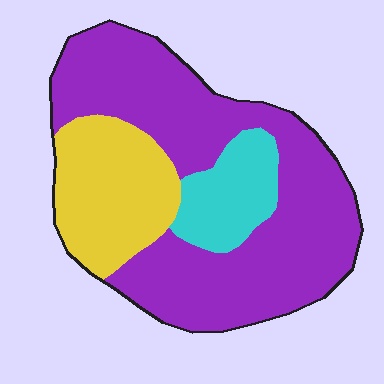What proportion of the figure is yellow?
Yellow takes up about one quarter (1/4) of the figure.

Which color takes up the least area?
Cyan, at roughly 15%.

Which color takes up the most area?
Purple, at roughly 65%.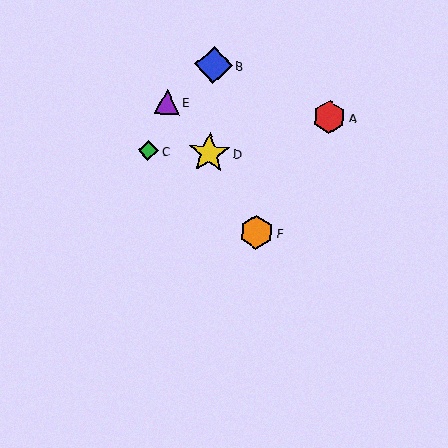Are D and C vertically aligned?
No, D is at x≈209 and C is at x≈148.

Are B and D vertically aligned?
Yes, both are at x≈214.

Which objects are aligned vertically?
Objects B, D are aligned vertically.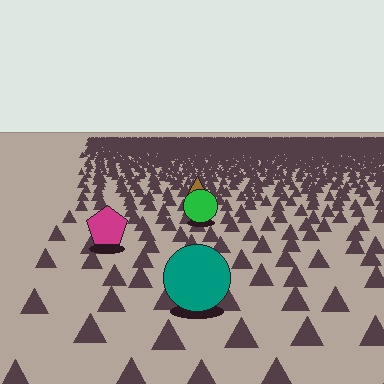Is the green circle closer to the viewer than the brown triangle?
Yes. The green circle is closer — you can tell from the texture gradient: the ground texture is coarser near it.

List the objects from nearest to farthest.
From nearest to farthest: the teal circle, the magenta pentagon, the green circle, the brown triangle.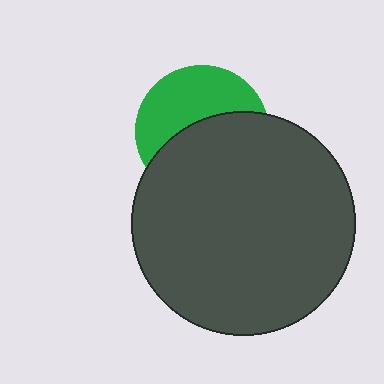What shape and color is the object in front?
The object in front is a dark gray circle.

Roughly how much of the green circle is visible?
About half of it is visible (roughly 46%).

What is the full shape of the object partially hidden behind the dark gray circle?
The partially hidden object is a green circle.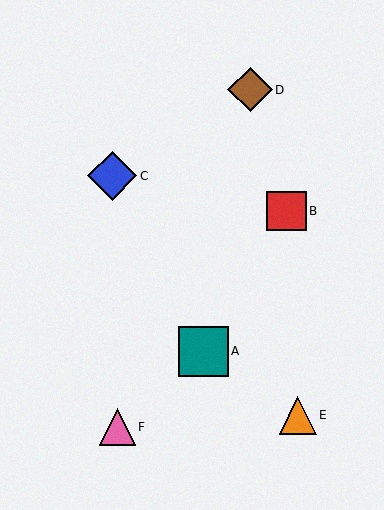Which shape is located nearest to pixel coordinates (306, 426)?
The orange triangle (labeled E) at (298, 415) is nearest to that location.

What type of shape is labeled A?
Shape A is a teal square.